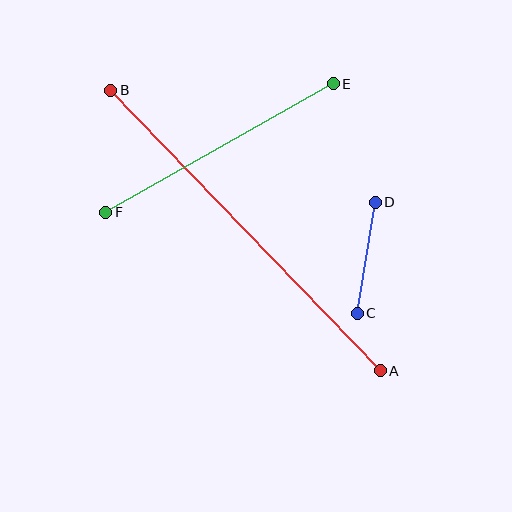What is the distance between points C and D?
The distance is approximately 112 pixels.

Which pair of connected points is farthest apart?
Points A and B are farthest apart.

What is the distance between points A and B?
The distance is approximately 389 pixels.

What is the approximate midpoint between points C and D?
The midpoint is at approximately (366, 258) pixels.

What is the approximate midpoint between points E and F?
The midpoint is at approximately (220, 148) pixels.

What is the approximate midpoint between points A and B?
The midpoint is at approximately (246, 231) pixels.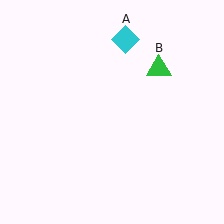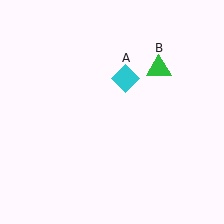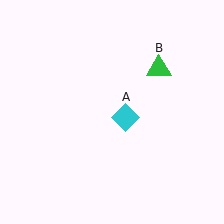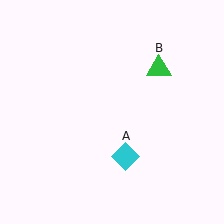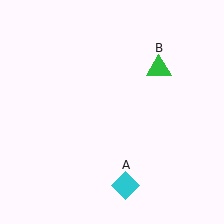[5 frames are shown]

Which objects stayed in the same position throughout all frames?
Green triangle (object B) remained stationary.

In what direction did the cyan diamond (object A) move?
The cyan diamond (object A) moved down.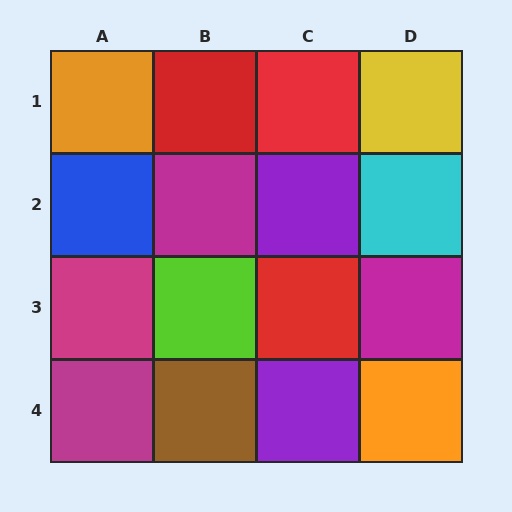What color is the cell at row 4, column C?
Purple.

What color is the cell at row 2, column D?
Cyan.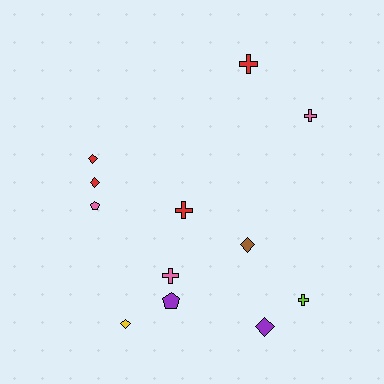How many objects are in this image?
There are 12 objects.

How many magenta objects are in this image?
There are no magenta objects.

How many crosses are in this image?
There are 5 crosses.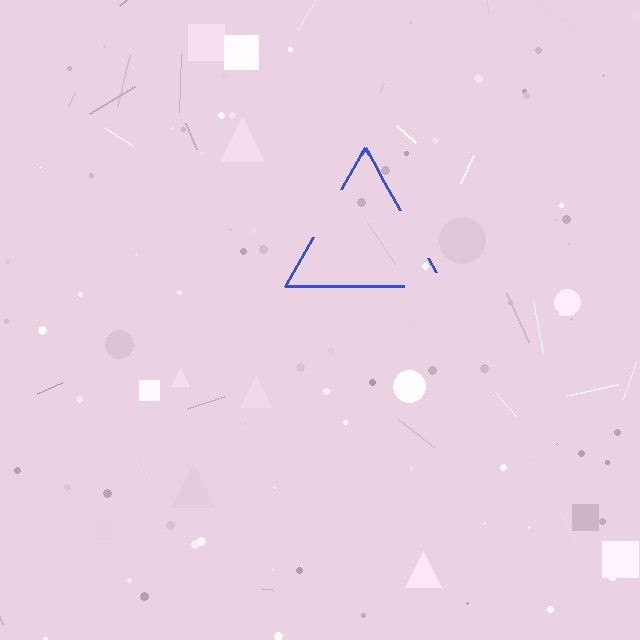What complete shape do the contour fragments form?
The contour fragments form a triangle.